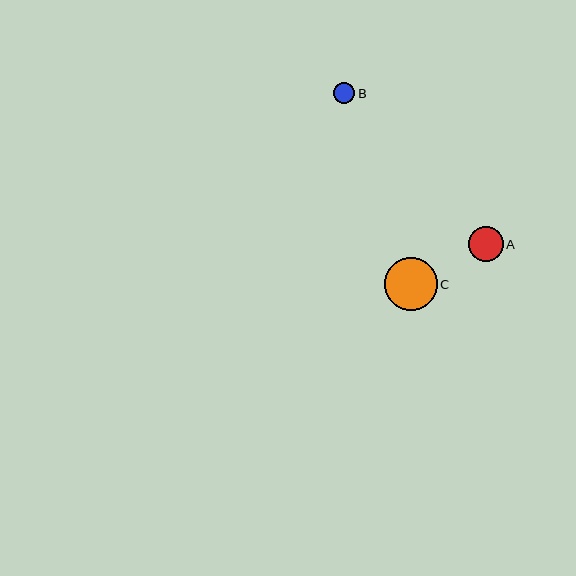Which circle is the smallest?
Circle B is the smallest with a size of approximately 21 pixels.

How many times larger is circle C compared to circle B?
Circle C is approximately 2.5 times the size of circle B.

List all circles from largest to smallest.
From largest to smallest: C, A, B.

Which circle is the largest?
Circle C is the largest with a size of approximately 53 pixels.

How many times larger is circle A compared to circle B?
Circle A is approximately 1.7 times the size of circle B.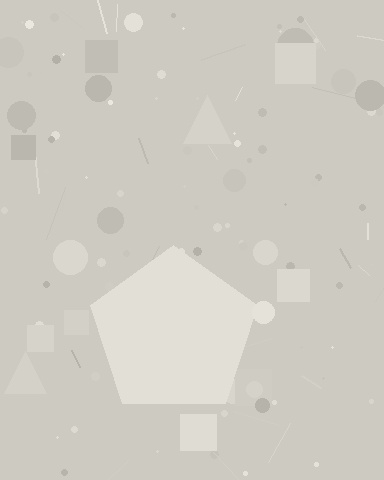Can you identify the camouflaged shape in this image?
The camouflaged shape is a pentagon.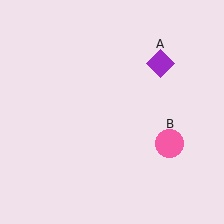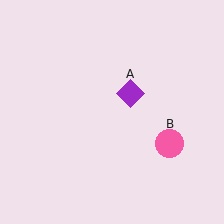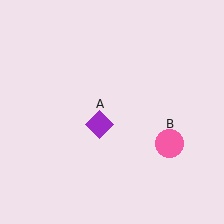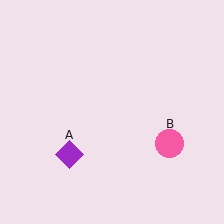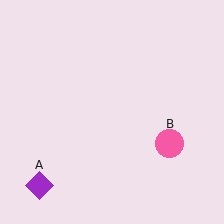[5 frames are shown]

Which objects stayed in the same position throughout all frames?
Pink circle (object B) remained stationary.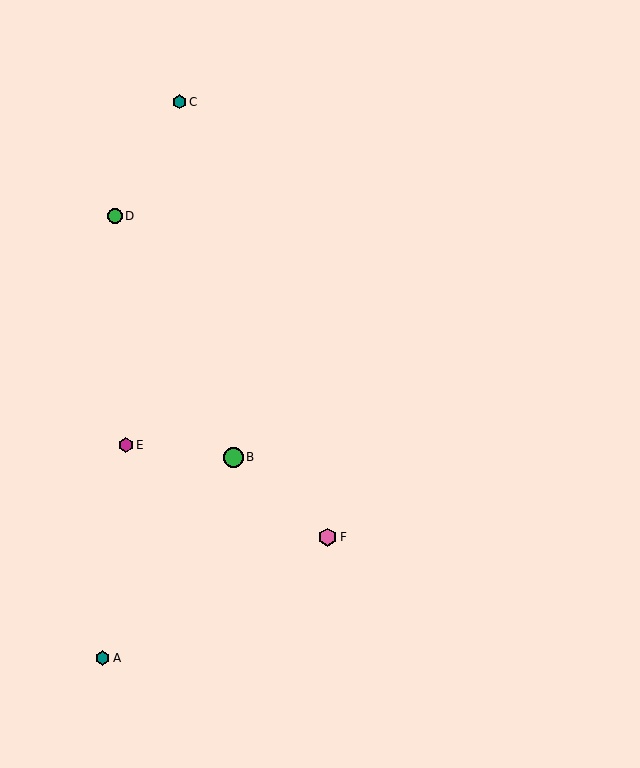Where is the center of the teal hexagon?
The center of the teal hexagon is at (179, 102).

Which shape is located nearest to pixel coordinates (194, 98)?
The teal hexagon (labeled C) at (179, 102) is nearest to that location.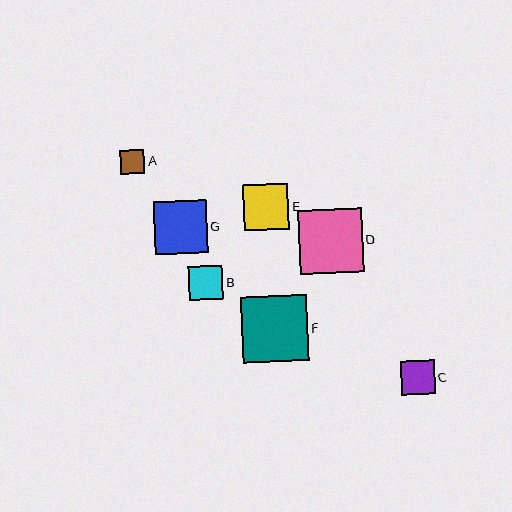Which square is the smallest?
Square A is the smallest with a size of approximately 24 pixels.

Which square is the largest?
Square F is the largest with a size of approximately 66 pixels.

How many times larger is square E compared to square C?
Square E is approximately 1.4 times the size of square C.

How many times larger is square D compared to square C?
Square D is approximately 1.9 times the size of square C.